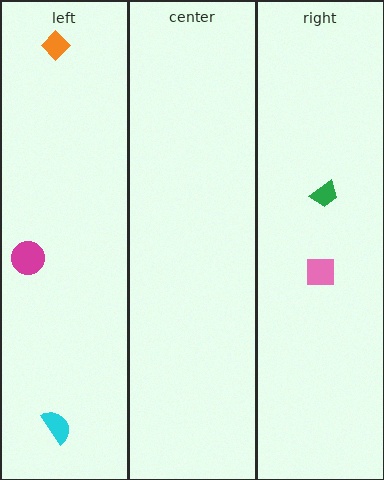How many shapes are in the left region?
3.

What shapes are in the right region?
The pink square, the green trapezoid.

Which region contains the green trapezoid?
The right region.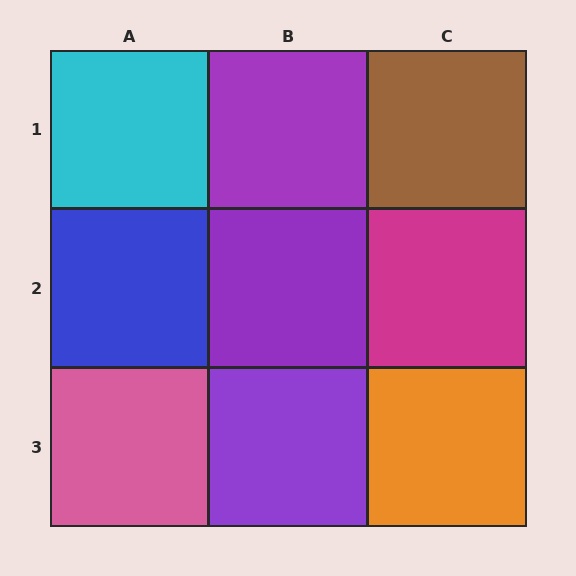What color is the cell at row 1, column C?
Brown.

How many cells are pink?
1 cell is pink.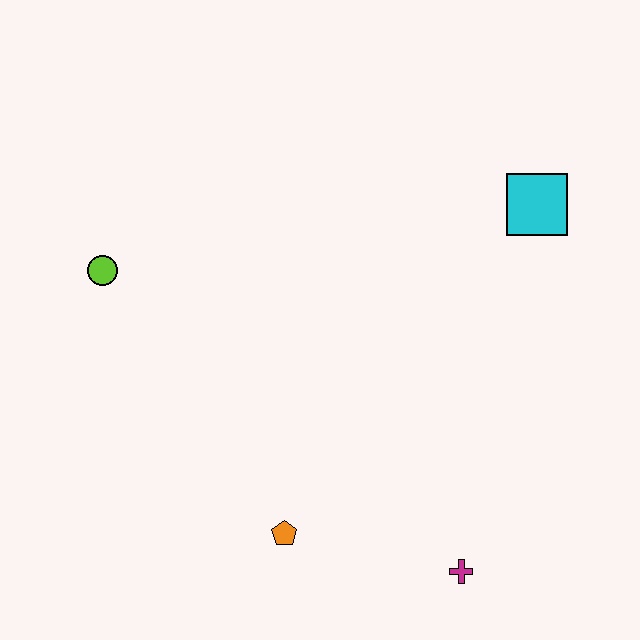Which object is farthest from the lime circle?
The magenta cross is farthest from the lime circle.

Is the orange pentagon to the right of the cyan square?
No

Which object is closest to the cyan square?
The magenta cross is closest to the cyan square.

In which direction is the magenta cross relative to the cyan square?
The magenta cross is below the cyan square.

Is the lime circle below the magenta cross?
No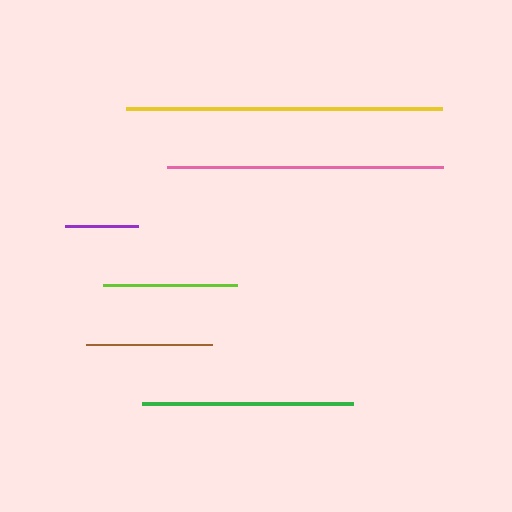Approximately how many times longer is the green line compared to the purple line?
The green line is approximately 2.9 times the length of the purple line.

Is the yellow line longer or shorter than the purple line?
The yellow line is longer than the purple line.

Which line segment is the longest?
The yellow line is the longest at approximately 316 pixels.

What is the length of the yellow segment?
The yellow segment is approximately 316 pixels long.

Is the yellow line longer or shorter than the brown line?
The yellow line is longer than the brown line.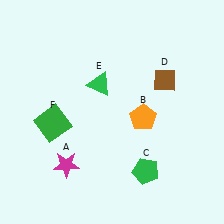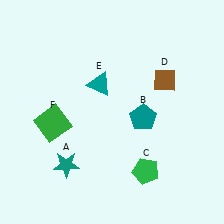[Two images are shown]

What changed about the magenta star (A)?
In Image 1, A is magenta. In Image 2, it changed to teal.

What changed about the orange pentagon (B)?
In Image 1, B is orange. In Image 2, it changed to teal.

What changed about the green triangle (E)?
In Image 1, E is green. In Image 2, it changed to teal.